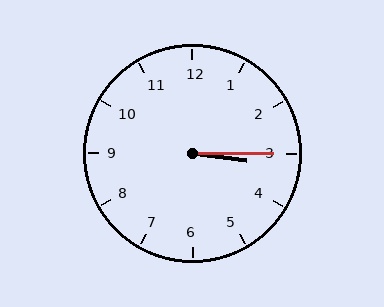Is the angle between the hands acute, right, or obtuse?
It is acute.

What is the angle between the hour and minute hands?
Approximately 8 degrees.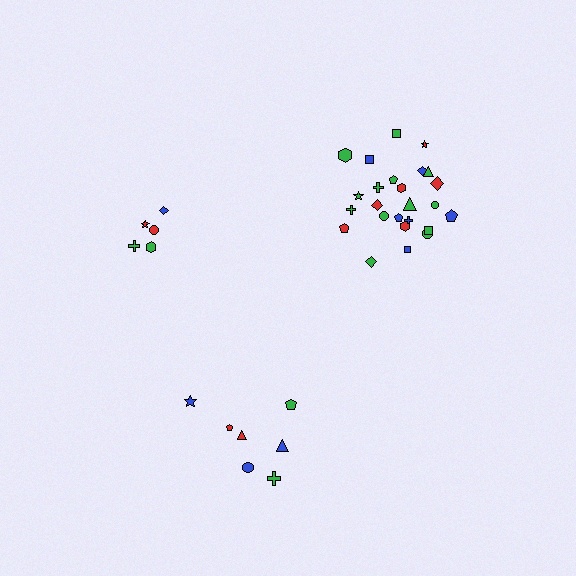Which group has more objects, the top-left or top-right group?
The top-right group.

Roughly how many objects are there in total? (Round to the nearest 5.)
Roughly 35 objects in total.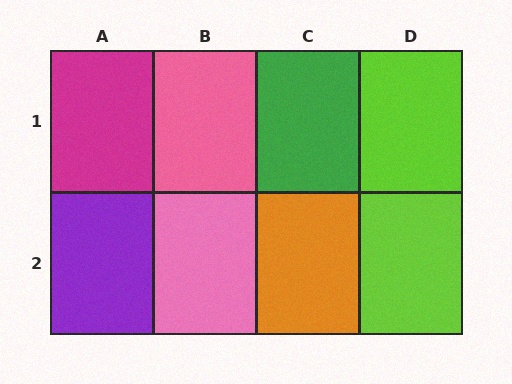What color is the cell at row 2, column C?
Orange.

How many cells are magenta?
1 cell is magenta.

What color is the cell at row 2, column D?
Lime.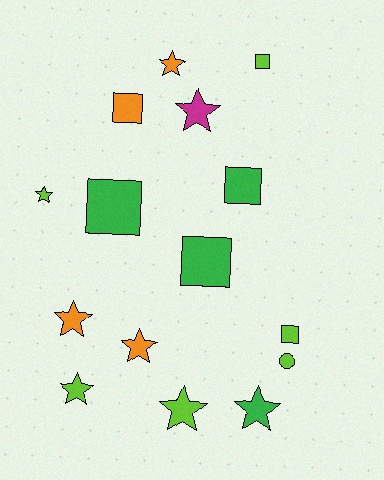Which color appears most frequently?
Lime, with 6 objects.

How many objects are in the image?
There are 15 objects.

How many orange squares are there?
There is 1 orange square.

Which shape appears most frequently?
Star, with 8 objects.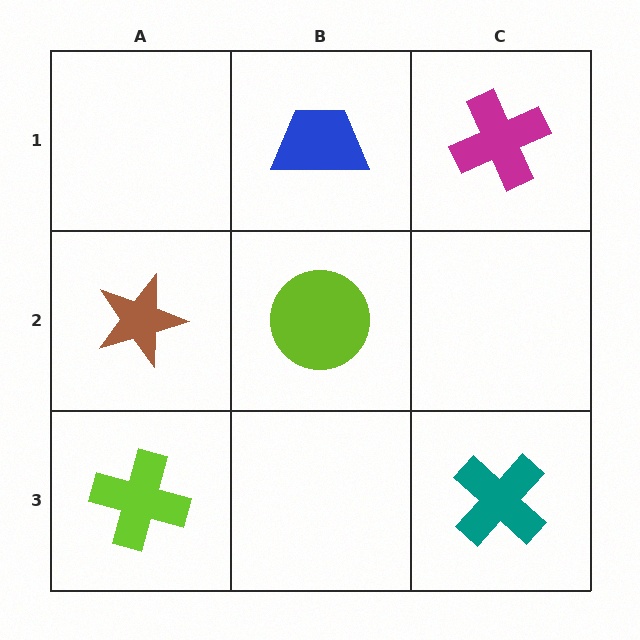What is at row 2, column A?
A brown star.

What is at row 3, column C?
A teal cross.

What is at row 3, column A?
A lime cross.